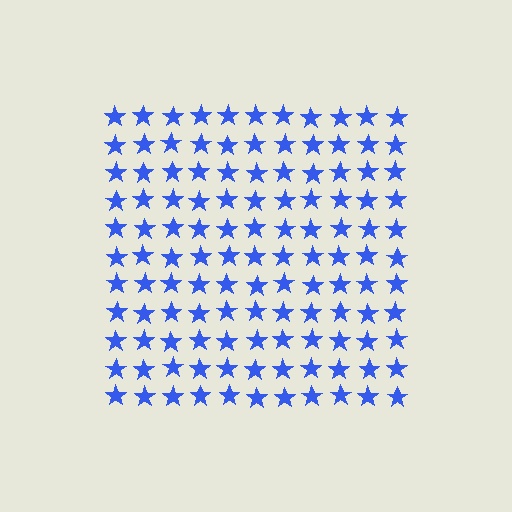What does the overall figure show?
The overall figure shows a square.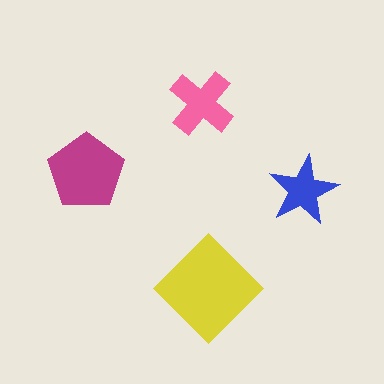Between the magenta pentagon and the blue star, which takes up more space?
The magenta pentagon.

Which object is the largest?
The yellow diamond.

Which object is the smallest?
The blue star.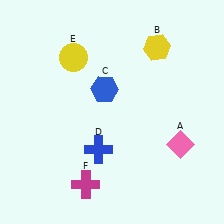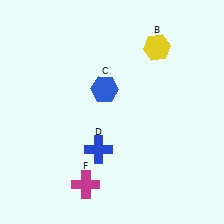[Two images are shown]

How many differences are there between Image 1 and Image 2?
There are 2 differences between the two images.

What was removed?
The yellow circle (E), the pink diamond (A) were removed in Image 2.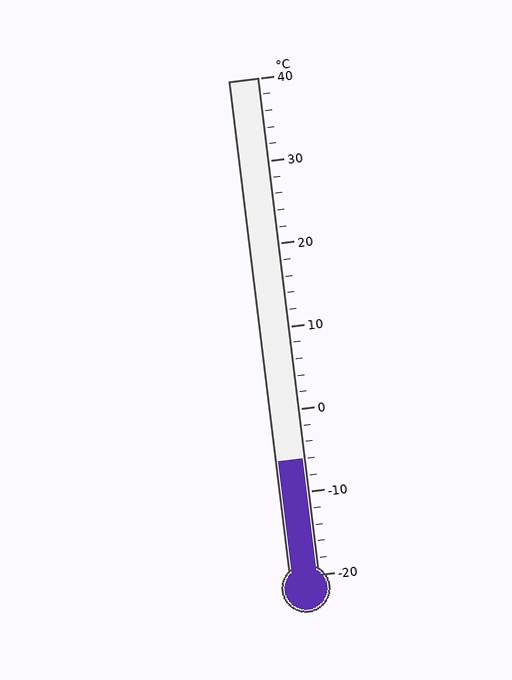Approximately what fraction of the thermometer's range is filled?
The thermometer is filled to approximately 25% of its range.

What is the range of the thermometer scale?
The thermometer scale ranges from -20°C to 40°C.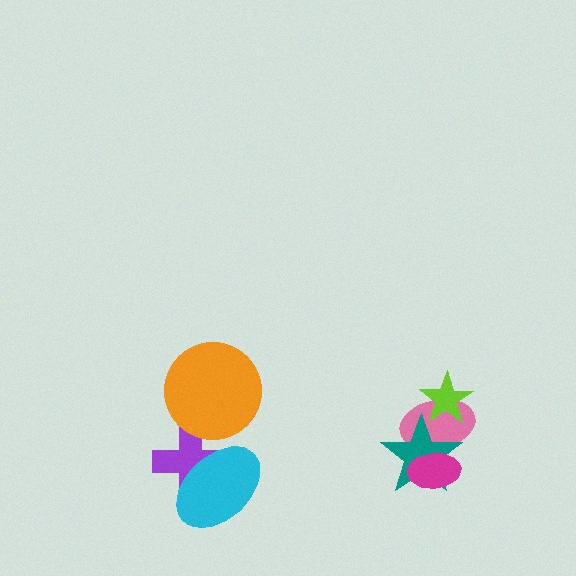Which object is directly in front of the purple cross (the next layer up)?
The cyan ellipse is directly in front of the purple cross.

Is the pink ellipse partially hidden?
Yes, it is partially covered by another shape.